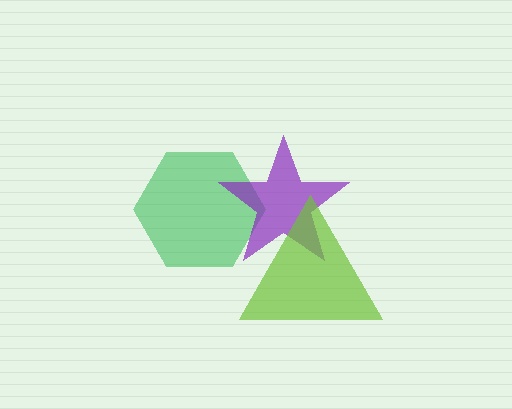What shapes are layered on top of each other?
The layered shapes are: a green hexagon, a purple star, a lime triangle.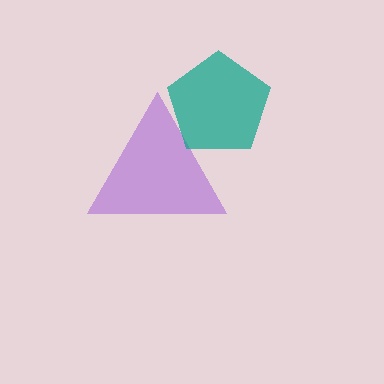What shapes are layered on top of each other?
The layered shapes are: a purple triangle, a teal pentagon.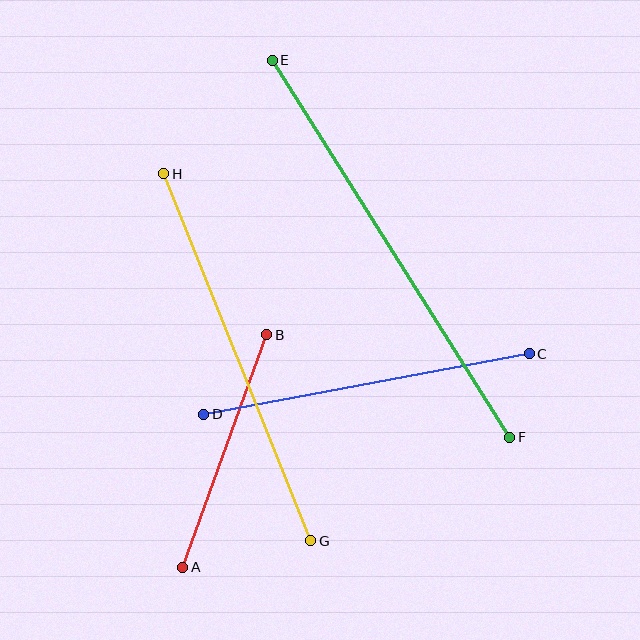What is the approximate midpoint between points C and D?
The midpoint is at approximately (366, 384) pixels.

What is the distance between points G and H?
The distance is approximately 395 pixels.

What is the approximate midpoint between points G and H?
The midpoint is at approximately (237, 357) pixels.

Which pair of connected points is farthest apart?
Points E and F are farthest apart.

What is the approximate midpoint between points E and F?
The midpoint is at approximately (391, 249) pixels.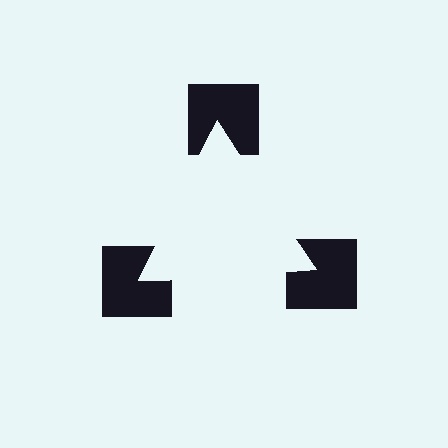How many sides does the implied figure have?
3 sides.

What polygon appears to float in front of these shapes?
An illusory triangle — its edges are inferred from the aligned wedge cuts in the notched squares, not physically drawn.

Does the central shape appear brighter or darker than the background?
It typically appears slightly brighter than the background, even though no actual brightness change is drawn.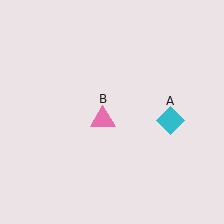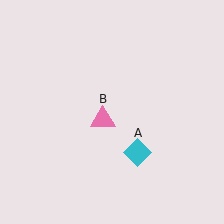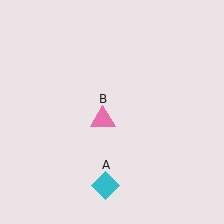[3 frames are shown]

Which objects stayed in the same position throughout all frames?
Pink triangle (object B) remained stationary.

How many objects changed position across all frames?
1 object changed position: cyan diamond (object A).